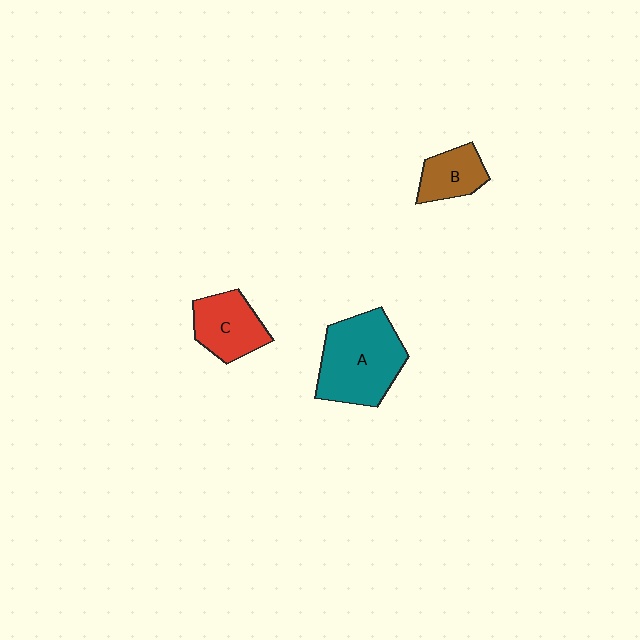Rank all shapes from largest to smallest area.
From largest to smallest: A (teal), C (red), B (brown).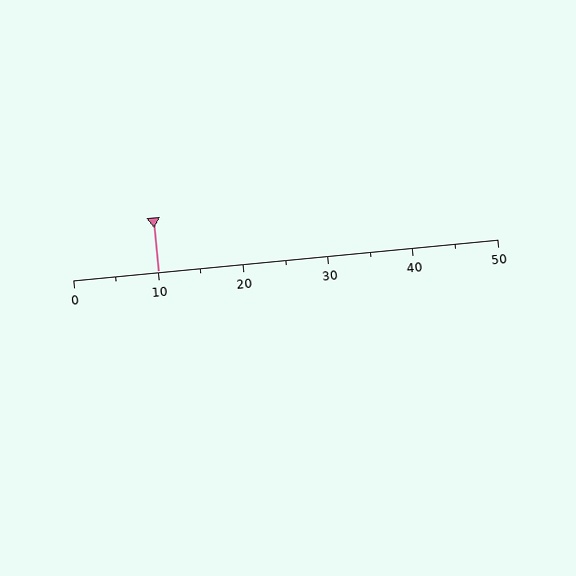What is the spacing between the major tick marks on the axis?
The major ticks are spaced 10 apart.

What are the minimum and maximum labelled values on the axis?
The axis runs from 0 to 50.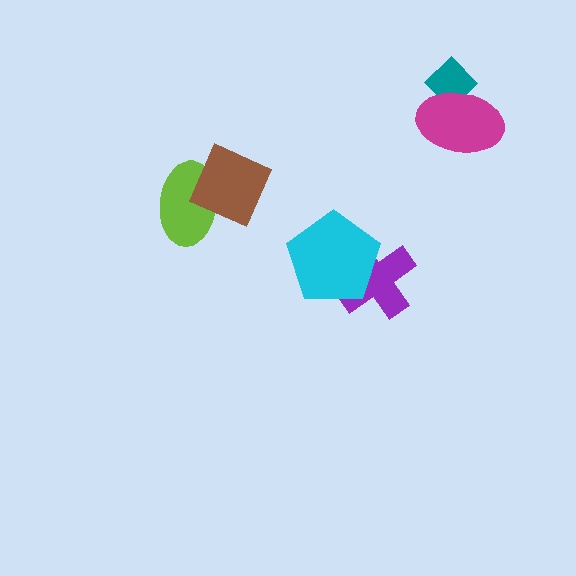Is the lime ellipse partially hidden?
Yes, it is partially covered by another shape.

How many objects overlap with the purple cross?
1 object overlaps with the purple cross.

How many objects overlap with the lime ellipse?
1 object overlaps with the lime ellipse.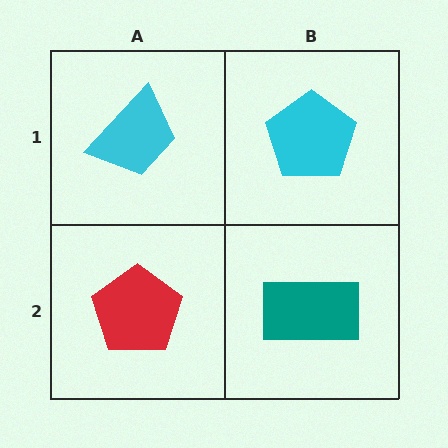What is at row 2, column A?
A red pentagon.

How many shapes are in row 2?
2 shapes.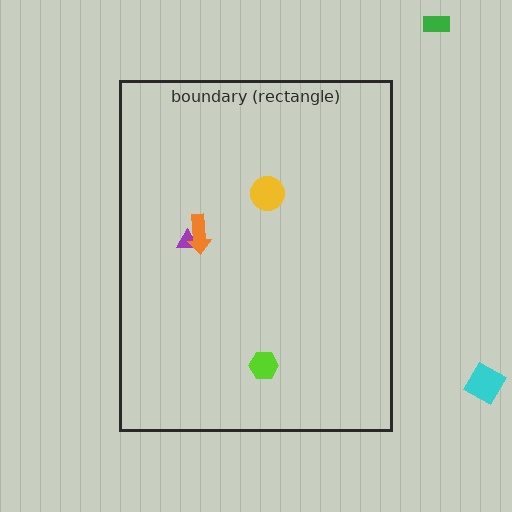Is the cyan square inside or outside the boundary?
Outside.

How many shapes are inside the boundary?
4 inside, 2 outside.